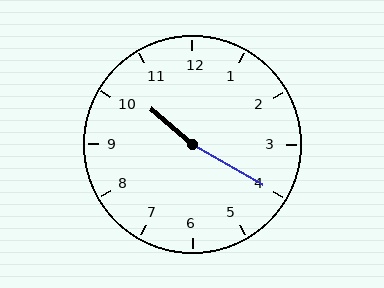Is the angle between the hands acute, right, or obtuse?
It is obtuse.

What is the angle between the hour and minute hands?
Approximately 170 degrees.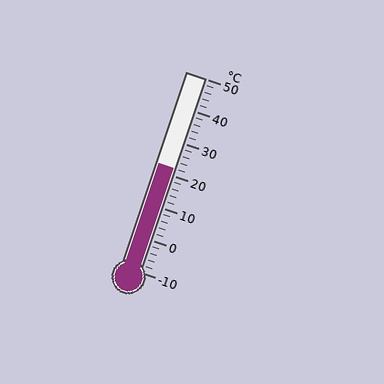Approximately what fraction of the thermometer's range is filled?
The thermometer is filled to approximately 55% of its range.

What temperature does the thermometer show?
The thermometer shows approximately 22°C.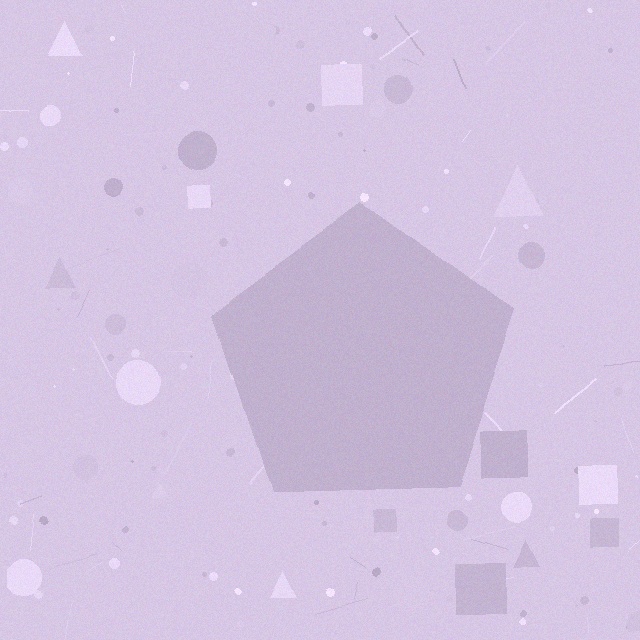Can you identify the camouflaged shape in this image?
The camouflaged shape is a pentagon.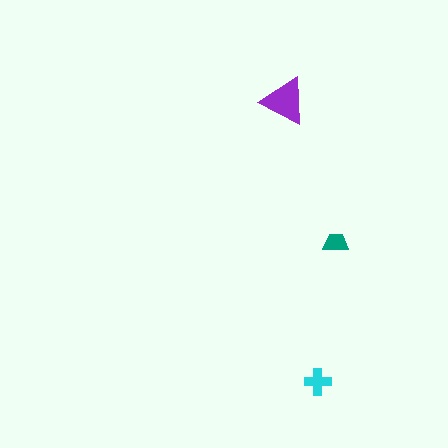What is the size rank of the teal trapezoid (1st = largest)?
3rd.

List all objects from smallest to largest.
The teal trapezoid, the cyan cross, the purple triangle.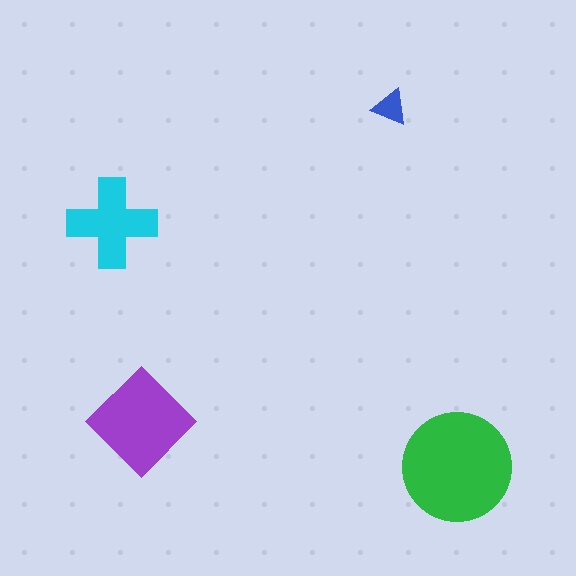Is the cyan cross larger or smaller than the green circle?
Smaller.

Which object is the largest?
The green circle.